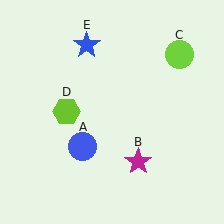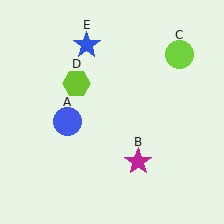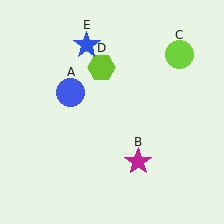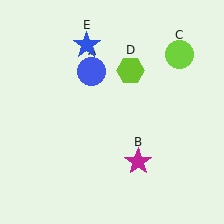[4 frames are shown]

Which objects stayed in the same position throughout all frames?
Magenta star (object B) and lime circle (object C) and blue star (object E) remained stationary.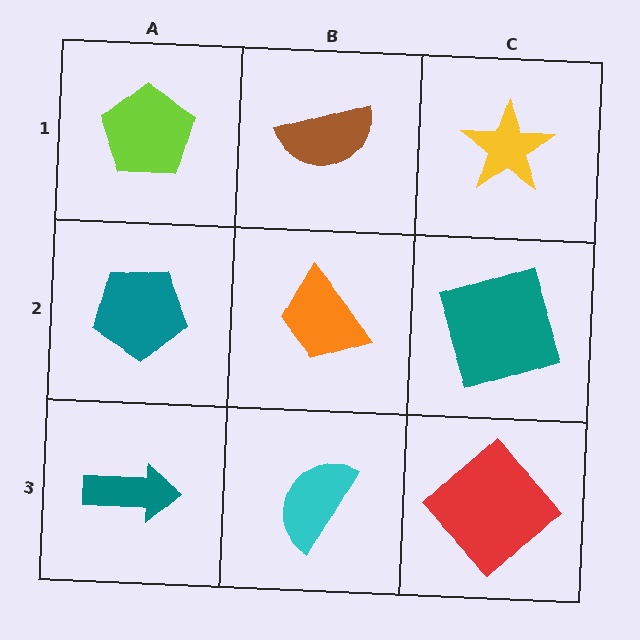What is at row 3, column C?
A red diamond.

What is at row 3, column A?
A teal arrow.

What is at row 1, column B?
A brown semicircle.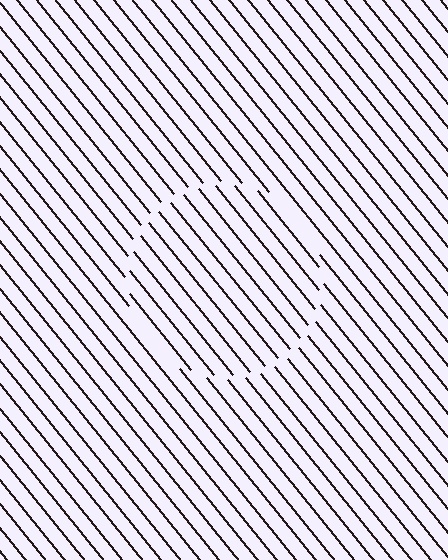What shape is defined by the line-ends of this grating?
An illusory circle. The interior of the shape contains the same grating, shifted by half a period — the contour is defined by the phase discontinuity where line-ends from the inner and outer gratings abut.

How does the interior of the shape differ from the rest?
The interior of the shape contains the same grating, shifted by half a period — the contour is defined by the phase discontinuity where line-ends from the inner and outer gratings abut.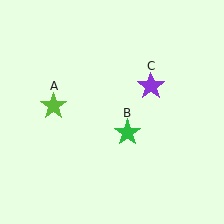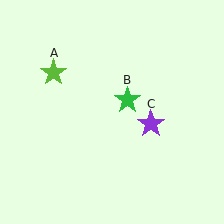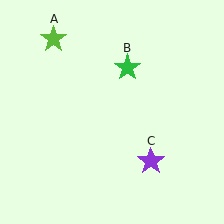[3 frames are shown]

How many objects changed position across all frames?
3 objects changed position: lime star (object A), green star (object B), purple star (object C).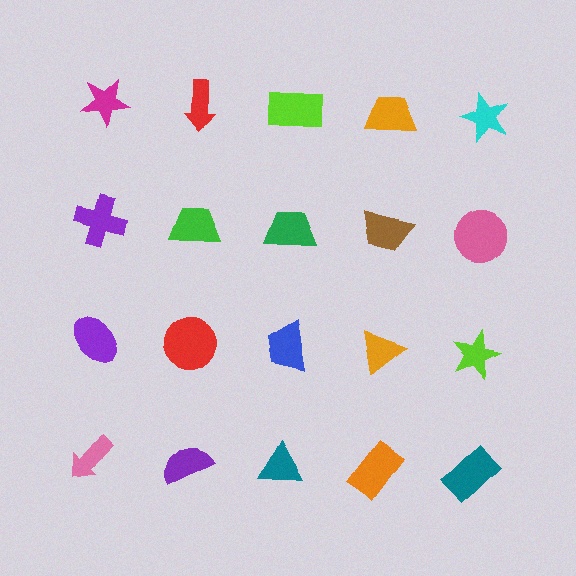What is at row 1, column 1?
A magenta star.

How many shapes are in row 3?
5 shapes.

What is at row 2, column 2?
A green trapezoid.